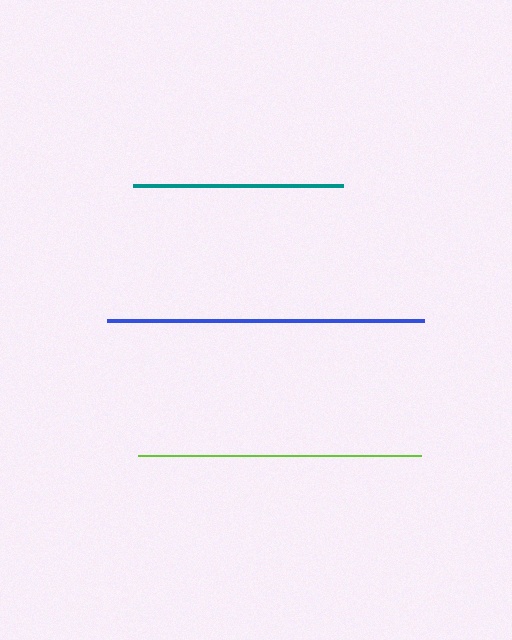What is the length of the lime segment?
The lime segment is approximately 282 pixels long.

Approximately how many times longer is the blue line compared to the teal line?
The blue line is approximately 1.5 times the length of the teal line.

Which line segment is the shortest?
The teal line is the shortest at approximately 209 pixels.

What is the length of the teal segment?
The teal segment is approximately 209 pixels long.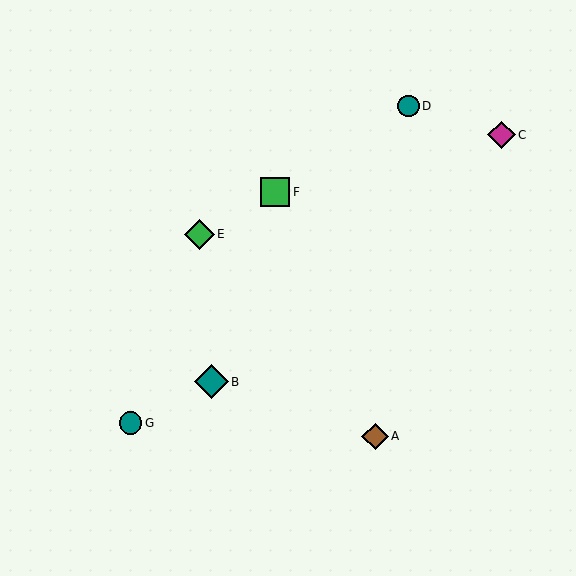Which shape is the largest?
The teal diamond (labeled B) is the largest.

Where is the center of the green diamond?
The center of the green diamond is at (199, 234).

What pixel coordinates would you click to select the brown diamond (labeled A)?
Click at (375, 436) to select the brown diamond A.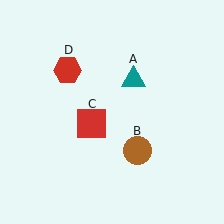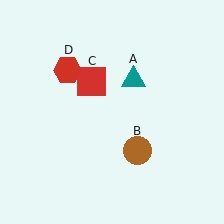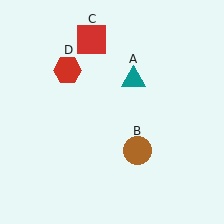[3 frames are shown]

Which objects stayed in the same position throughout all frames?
Teal triangle (object A) and brown circle (object B) and red hexagon (object D) remained stationary.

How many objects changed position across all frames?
1 object changed position: red square (object C).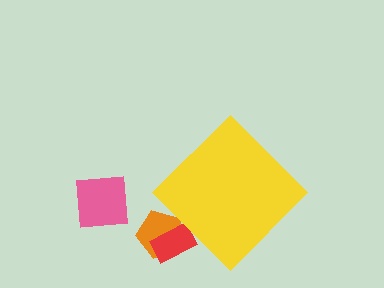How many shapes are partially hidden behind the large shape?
2 shapes are partially hidden.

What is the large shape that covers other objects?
A yellow diamond.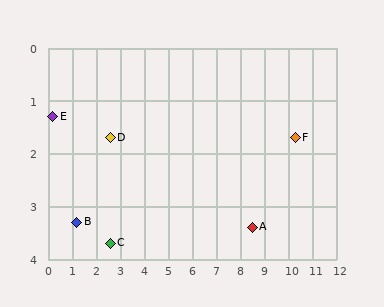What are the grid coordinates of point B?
Point B is at approximately (1.2, 3.3).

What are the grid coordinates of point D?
Point D is at approximately (2.6, 1.7).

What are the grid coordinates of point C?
Point C is at approximately (2.6, 3.7).